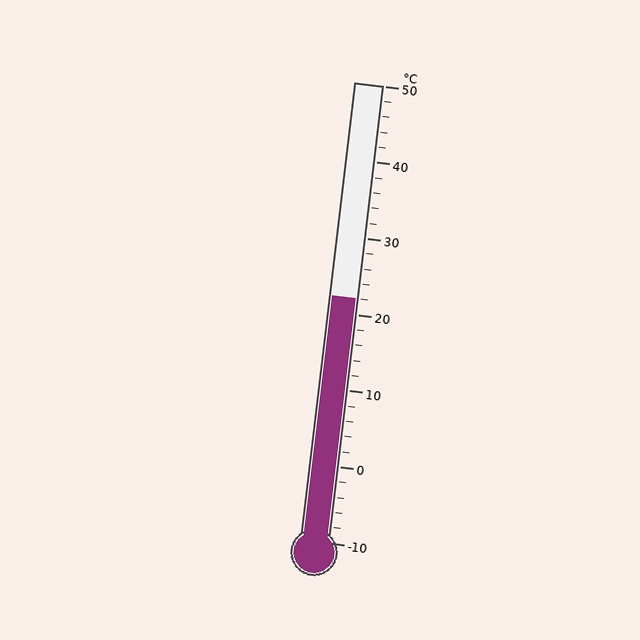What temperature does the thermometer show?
The thermometer shows approximately 22°C.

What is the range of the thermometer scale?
The thermometer scale ranges from -10°C to 50°C.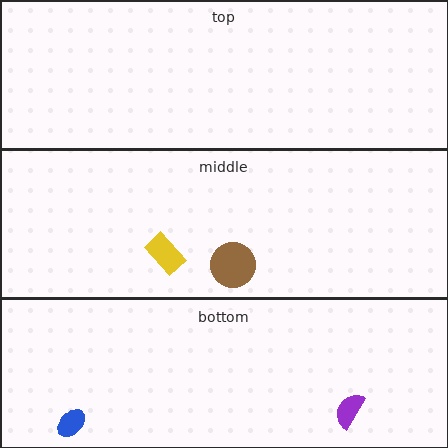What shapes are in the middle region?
The yellow rectangle, the brown circle.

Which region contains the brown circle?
The middle region.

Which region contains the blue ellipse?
The bottom region.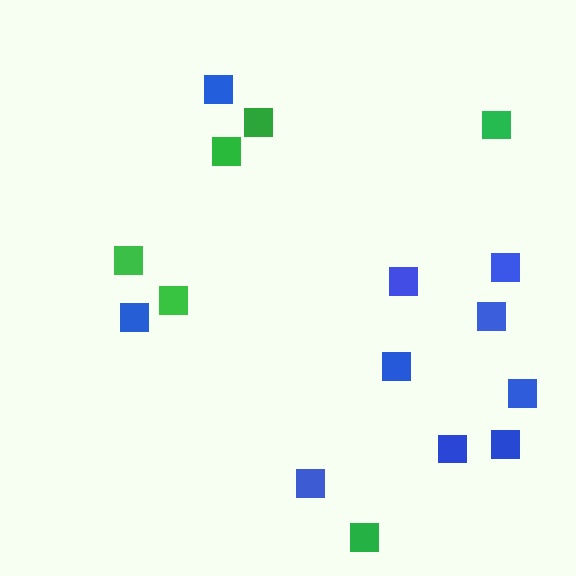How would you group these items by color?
There are 2 groups: one group of green squares (6) and one group of blue squares (10).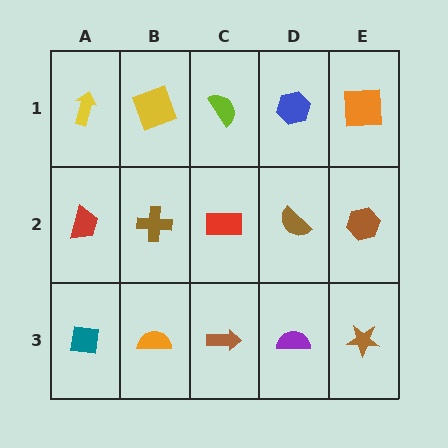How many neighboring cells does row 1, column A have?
2.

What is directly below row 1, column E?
A brown hexagon.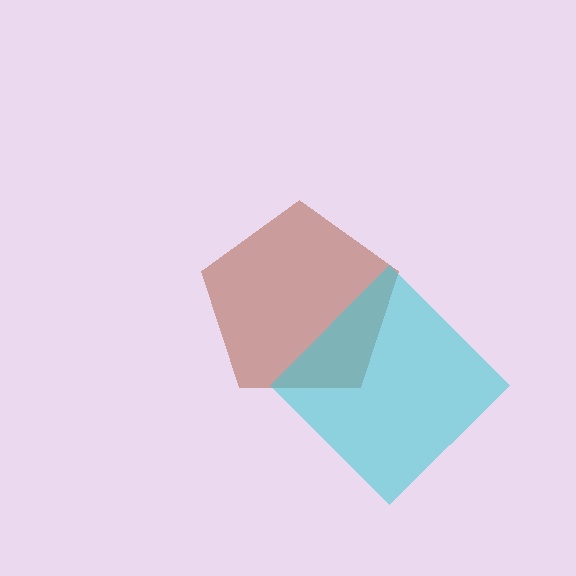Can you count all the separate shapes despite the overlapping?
Yes, there are 2 separate shapes.